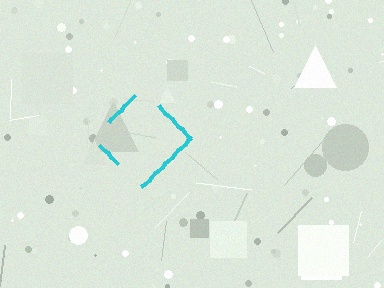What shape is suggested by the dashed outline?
The dashed outline suggests a diamond.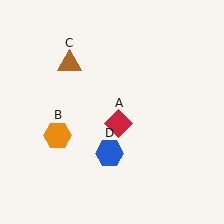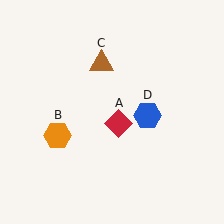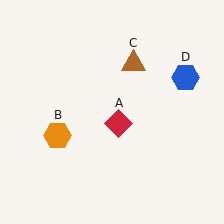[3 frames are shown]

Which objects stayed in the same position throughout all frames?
Red diamond (object A) and orange hexagon (object B) remained stationary.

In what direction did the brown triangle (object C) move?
The brown triangle (object C) moved right.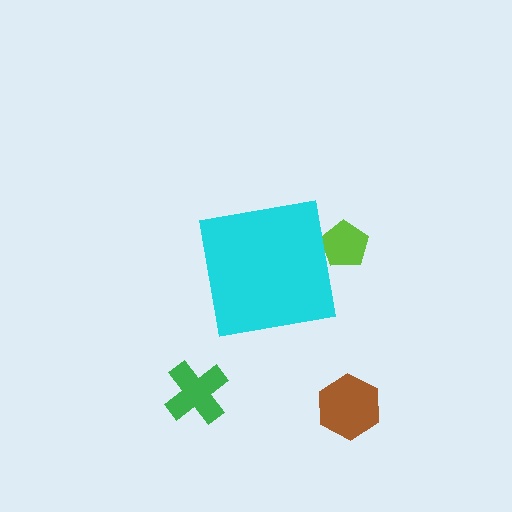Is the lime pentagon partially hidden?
Yes, the lime pentagon is partially hidden behind the cyan square.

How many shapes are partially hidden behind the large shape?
1 shape is partially hidden.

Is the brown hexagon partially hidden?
No, the brown hexagon is fully visible.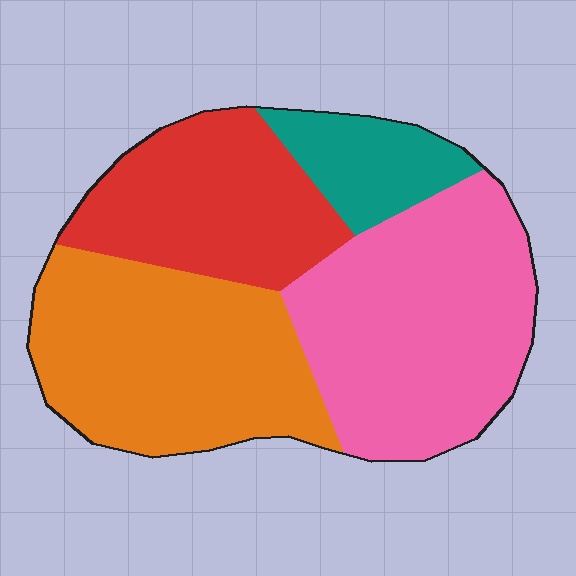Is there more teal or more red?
Red.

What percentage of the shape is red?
Red covers 23% of the shape.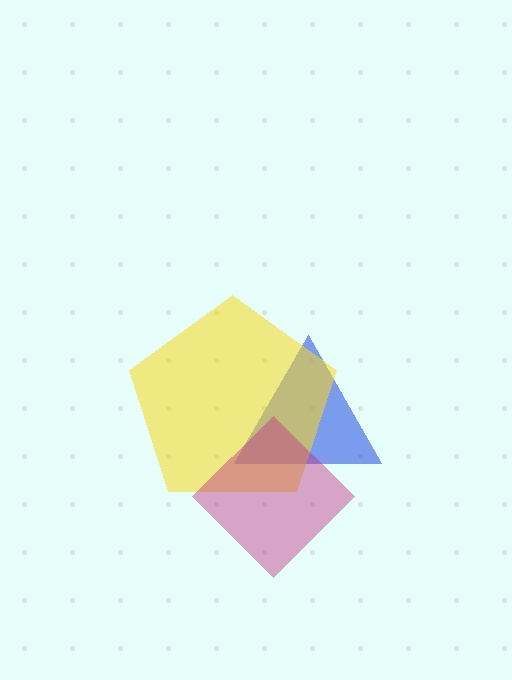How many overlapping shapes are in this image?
There are 3 overlapping shapes in the image.